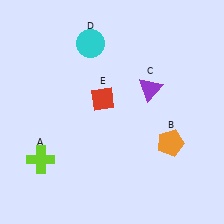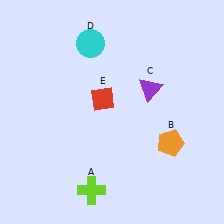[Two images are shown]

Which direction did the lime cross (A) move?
The lime cross (A) moved right.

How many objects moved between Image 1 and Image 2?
1 object moved between the two images.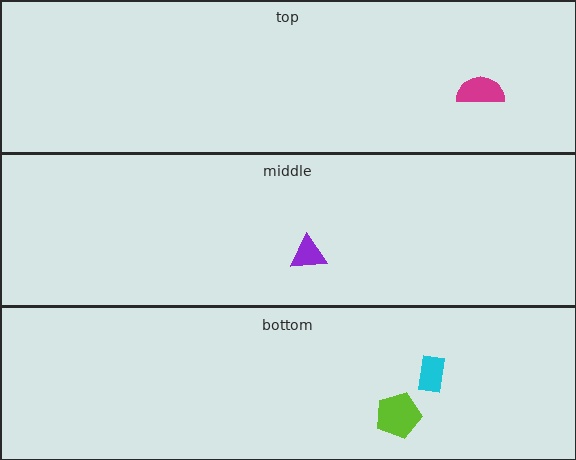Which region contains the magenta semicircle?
The top region.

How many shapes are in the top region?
1.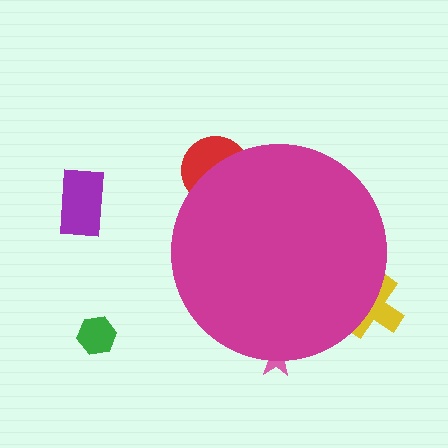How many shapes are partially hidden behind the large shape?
3 shapes are partially hidden.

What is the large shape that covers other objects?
A magenta circle.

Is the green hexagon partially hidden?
No, the green hexagon is fully visible.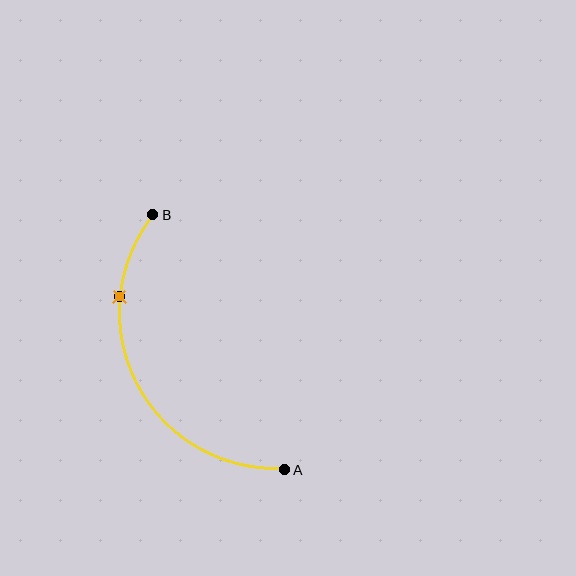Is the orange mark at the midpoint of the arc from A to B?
No. The orange mark lies on the arc but is closer to endpoint B. The arc midpoint would be at the point on the curve equidistant along the arc from both A and B.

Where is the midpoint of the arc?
The arc midpoint is the point on the curve farthest from the straight line joining A and B. It sits to the left of that line.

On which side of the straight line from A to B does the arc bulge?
The arc bulges to the left of the straight line connecting A and B.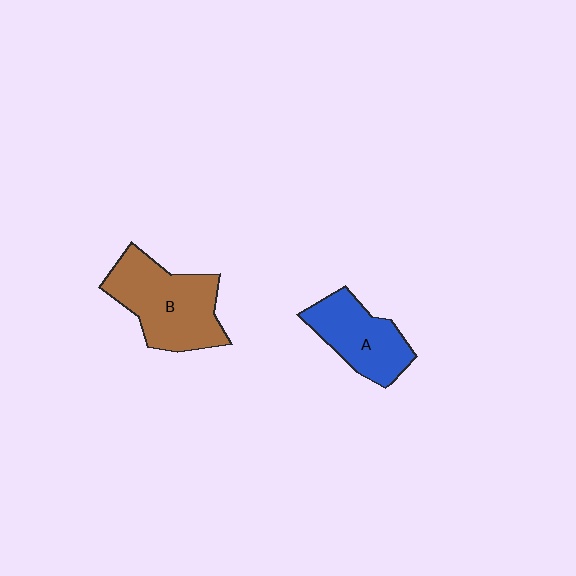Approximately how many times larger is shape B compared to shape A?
Approximately 1.4 times.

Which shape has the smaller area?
Shape A (blue).